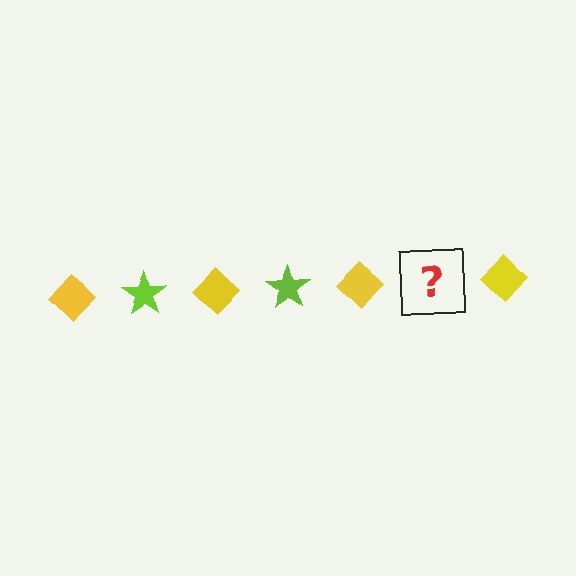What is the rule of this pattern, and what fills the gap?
The rule is that the pattern alternates between yellow diamond and lime star. The gap should be filled with a lime star.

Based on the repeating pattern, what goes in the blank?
The blank should be a lime star.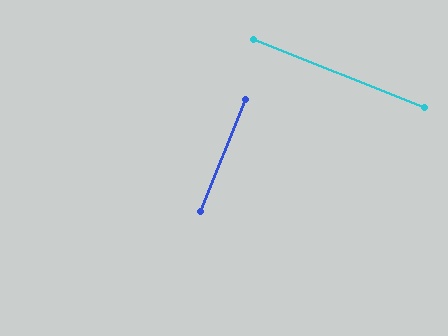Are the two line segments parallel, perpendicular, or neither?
Perpendicular — they meet at approximately 90°.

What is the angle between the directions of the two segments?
Approximately 90 degrees.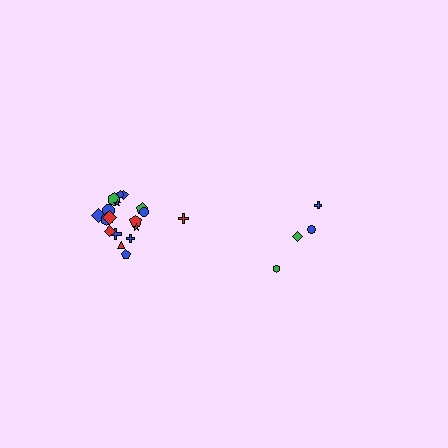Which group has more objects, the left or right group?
The left group.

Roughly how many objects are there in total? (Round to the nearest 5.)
Roughly 20 objects in total.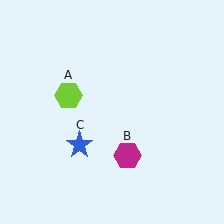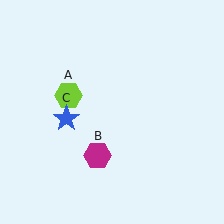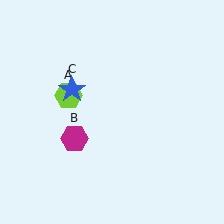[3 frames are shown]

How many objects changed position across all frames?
2 objects changed position: magenta hexagon (object B), blue star (object C).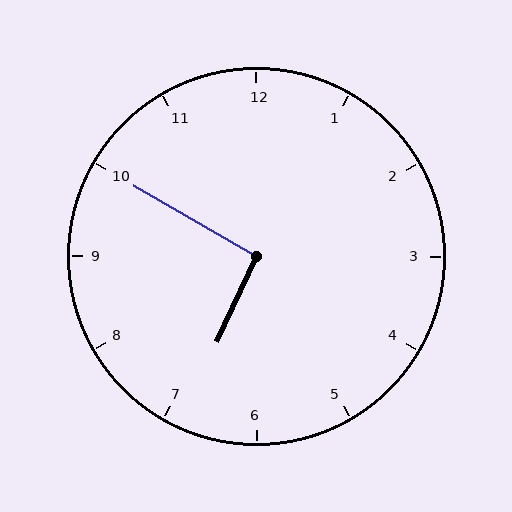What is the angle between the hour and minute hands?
Approximately 95 degrees.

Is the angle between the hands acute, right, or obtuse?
It is right.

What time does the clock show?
6:50.